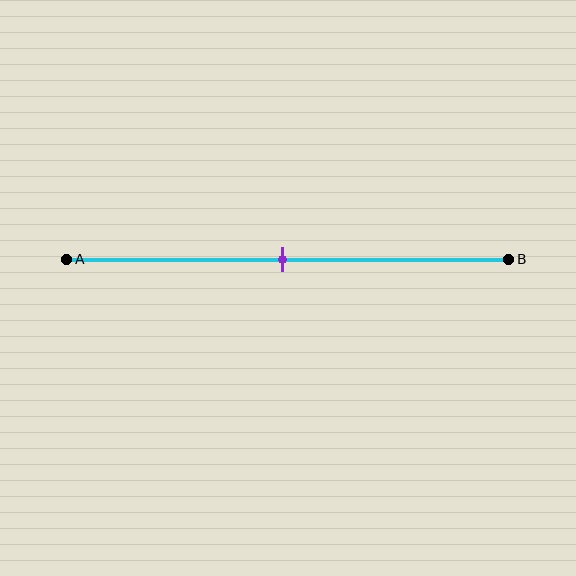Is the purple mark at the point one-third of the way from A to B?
No, the mark is at about 50% from A, not at the 33% one-third point.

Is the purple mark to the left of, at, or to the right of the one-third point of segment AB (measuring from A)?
The purple mark is to the right of the one-third point of segment AB.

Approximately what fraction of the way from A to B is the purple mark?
The purple mark is approximately 50% of the way from A to B.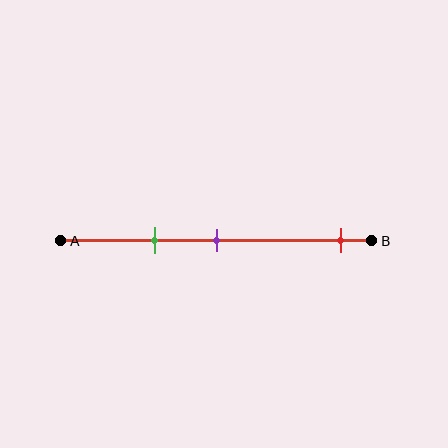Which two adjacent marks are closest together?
The green and purple marks are the closest adjacent pair.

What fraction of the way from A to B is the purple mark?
The purple mark is approximately 50% (0.5) of the way from A to B.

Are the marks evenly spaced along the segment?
No, the marks are not evenly spaced.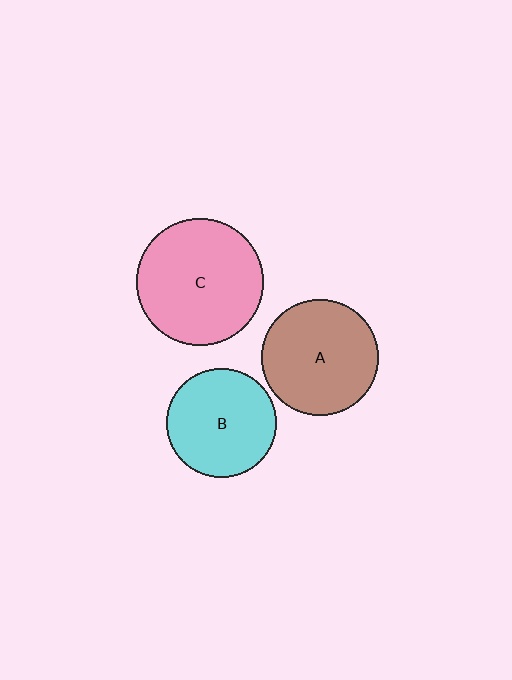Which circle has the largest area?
Circle C (pink).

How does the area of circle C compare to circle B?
Approximately 1.3 times.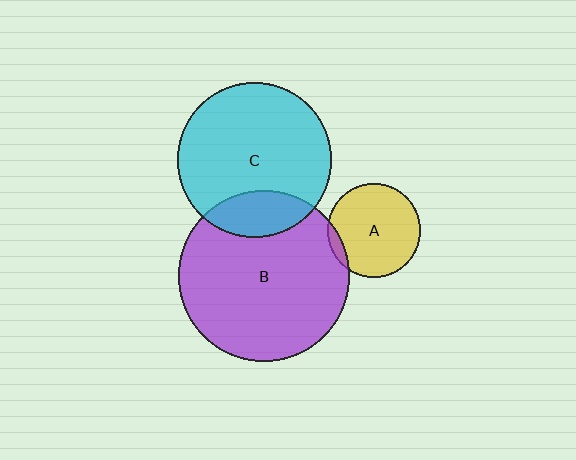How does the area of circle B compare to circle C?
Approximately 1.2 times.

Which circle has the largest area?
Circle B (purple).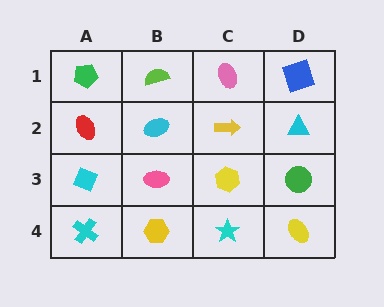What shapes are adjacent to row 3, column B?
A cyan ellipse (row 2, column B), a yellow hexagon (row 4, column B), a cyan diamond (row 3, column A), a yellow hexagon (row 3, column C).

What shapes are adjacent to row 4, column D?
A green circle (row 3, column D), a cyan star (row 4, column C).